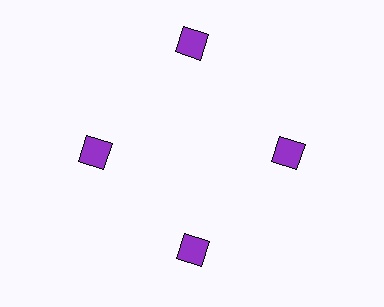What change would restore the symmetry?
The symmetry would be restored by moving it inward, back onto the ring so that all 4 squares sit at equal angles and equal distance from the center.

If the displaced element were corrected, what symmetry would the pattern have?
It would have 4-fold rotational symmetry — the pattern would map onto itself every 90 degrees.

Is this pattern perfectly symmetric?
No. The 4 purple squares are arranged in a ring, but one element near the 12 o'clock position is pushed outward from the center, breaking the 4-fold rotational symmetry.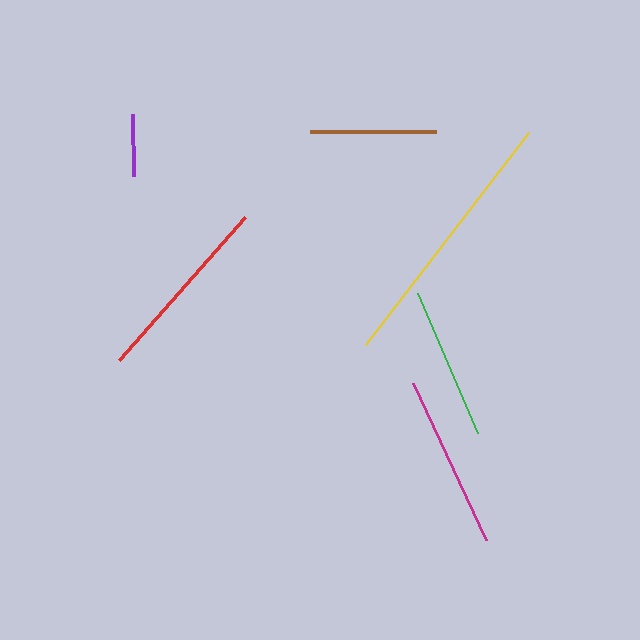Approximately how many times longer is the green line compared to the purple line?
The green line is approximately 2.4 times the length of the purple line.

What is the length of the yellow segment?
The yellow segment is approximately 268 pixels long.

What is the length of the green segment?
The green segment is approximately 152 pixels long.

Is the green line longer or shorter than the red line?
The red line is longer than the green line.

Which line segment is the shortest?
The purple line is the shortest at approximately 63 pixels.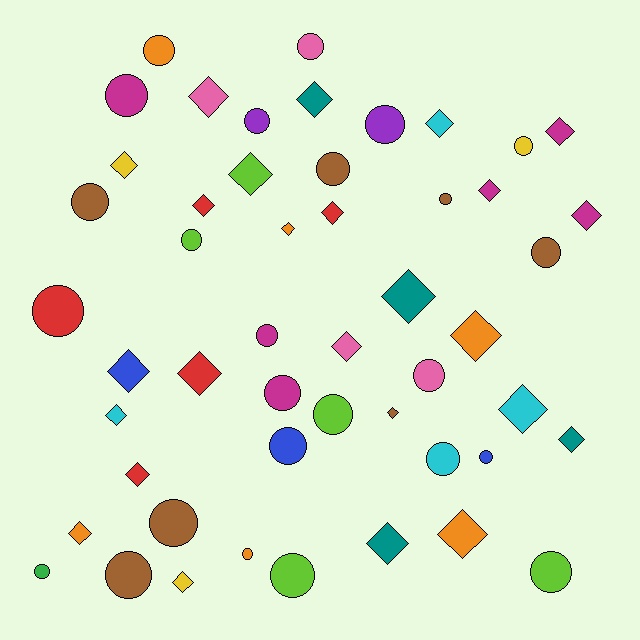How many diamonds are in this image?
There are 25 diamonds.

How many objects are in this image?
There are 50 objects.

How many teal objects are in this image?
There are 4 teal objects.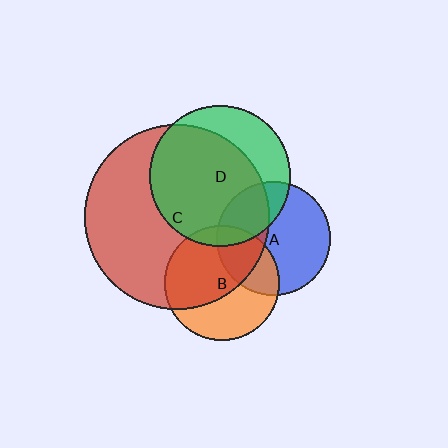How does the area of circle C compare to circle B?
Approximately 2.6 times.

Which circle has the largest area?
Circle C (red).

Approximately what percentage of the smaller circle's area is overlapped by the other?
Approximately 30%.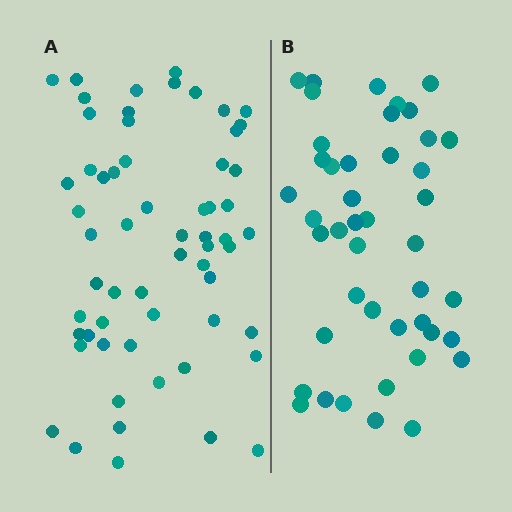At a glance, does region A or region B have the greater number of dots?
Region A (the left region) has more dots.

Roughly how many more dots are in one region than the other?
Region A has approximately 15 more dots than region B.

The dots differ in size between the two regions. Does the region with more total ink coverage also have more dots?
No. Region B has more total ink coverage because its dots are larger, but region A actually contains more individual dots. Total area can be misleading — the number of items is what matters here.